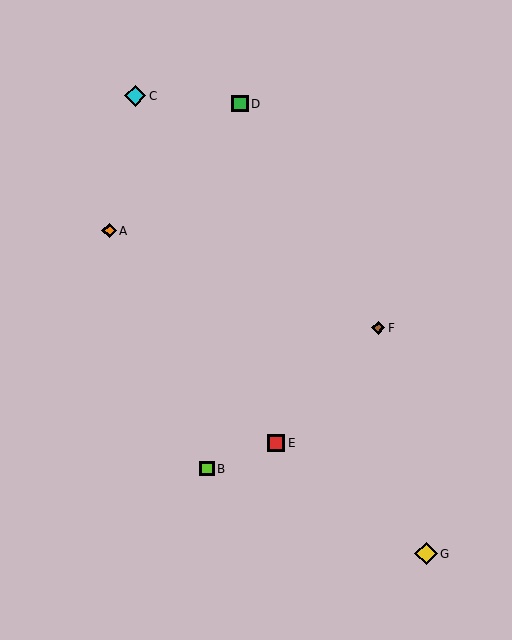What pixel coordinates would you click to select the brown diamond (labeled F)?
Click at (378, 328) to select the brown diamond F.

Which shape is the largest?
The yellow diamond (labeled G) is the largest.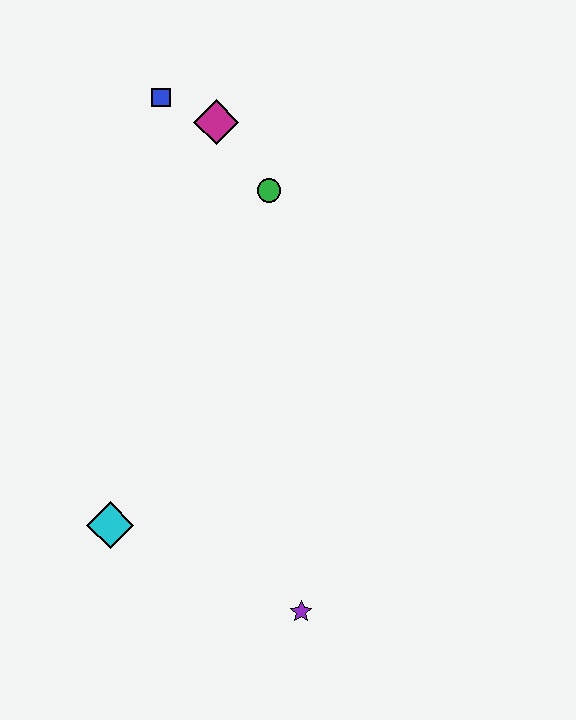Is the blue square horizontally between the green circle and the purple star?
No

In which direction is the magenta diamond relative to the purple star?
The magenta diamond is above the purple star.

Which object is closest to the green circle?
The magenta diamond is closest to the green circle.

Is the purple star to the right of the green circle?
Yes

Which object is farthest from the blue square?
The purple star is farthest from the blue square.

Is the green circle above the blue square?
No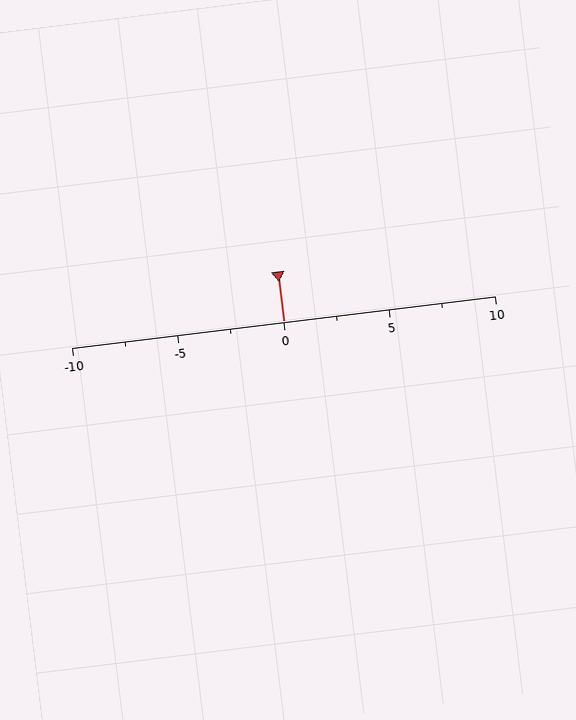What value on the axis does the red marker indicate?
The marker indicates approximately 0.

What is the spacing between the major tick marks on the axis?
The major ticks are spaced 5 apart.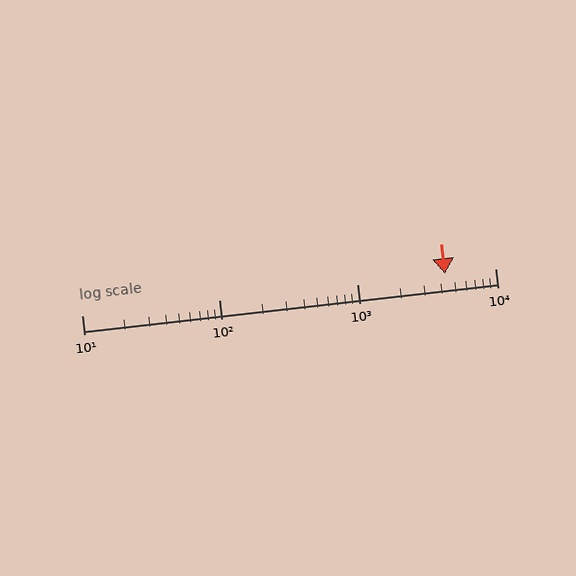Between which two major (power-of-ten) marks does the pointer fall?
The pointer is between 1000 and 10000.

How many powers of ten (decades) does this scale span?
The scale spans 3 decades, from 10 to 10000.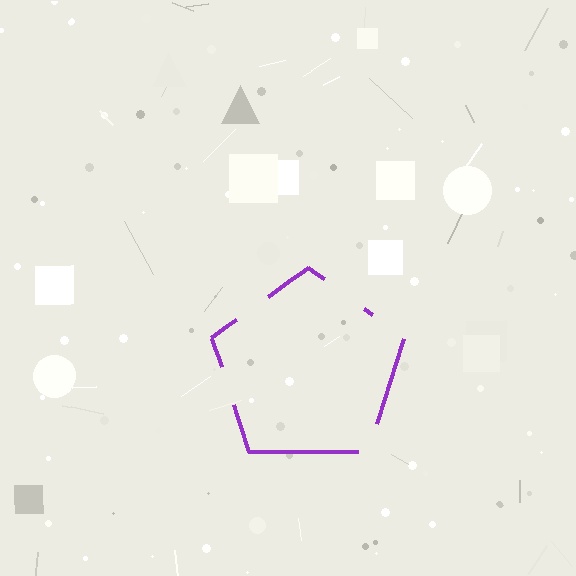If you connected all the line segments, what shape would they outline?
They would outline a pentagon.